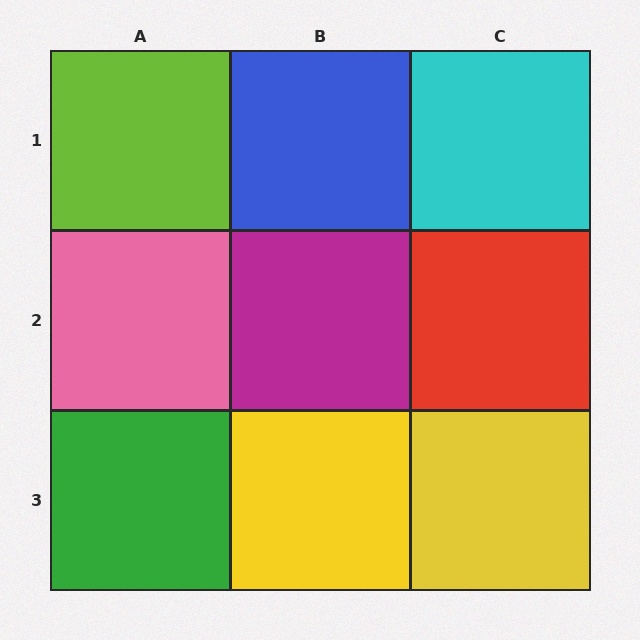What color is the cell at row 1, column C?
Cyan.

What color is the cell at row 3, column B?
Yellow.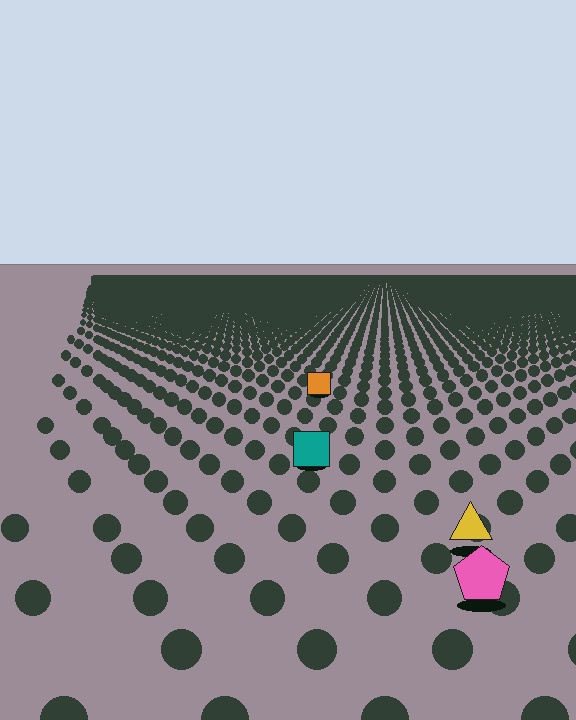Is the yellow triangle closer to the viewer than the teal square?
Yes. The yellow triangle is closer — you can tell from the texture gradient: the ground texture is coarser near it.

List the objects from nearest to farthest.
From nearest to farthest: the pink pentagon, the yellow triangle, the teal square, the orange square.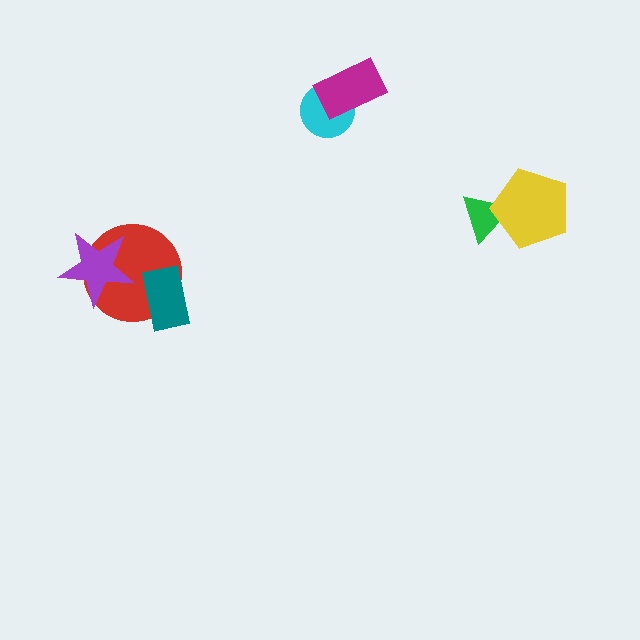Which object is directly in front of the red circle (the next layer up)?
The teal rectangle is directly in front of the red circle.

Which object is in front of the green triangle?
The yellow pentagon is in front of the green triangle.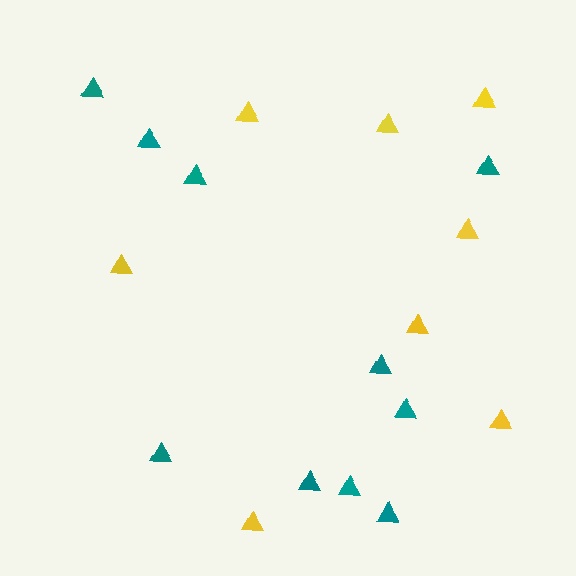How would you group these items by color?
There are 2 groups: one group of yellow triangles (8) and one group of teal triangles (10).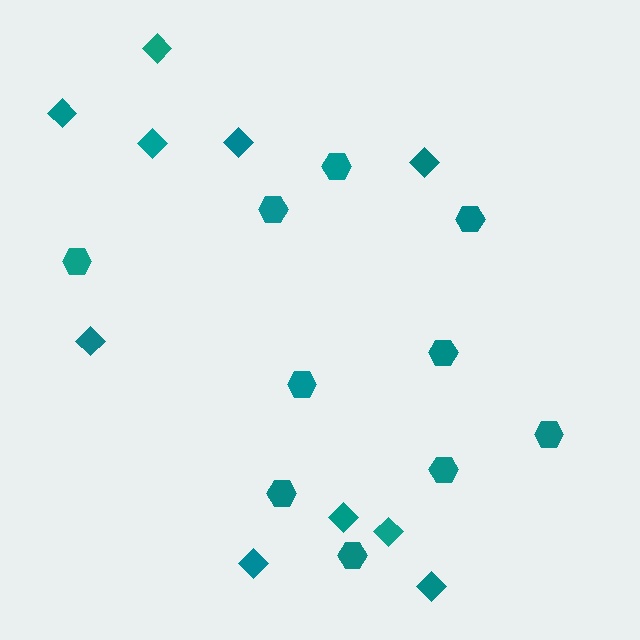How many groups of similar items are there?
There are 2 groups: one group of hexagons (10) and one group of diamonds (10).